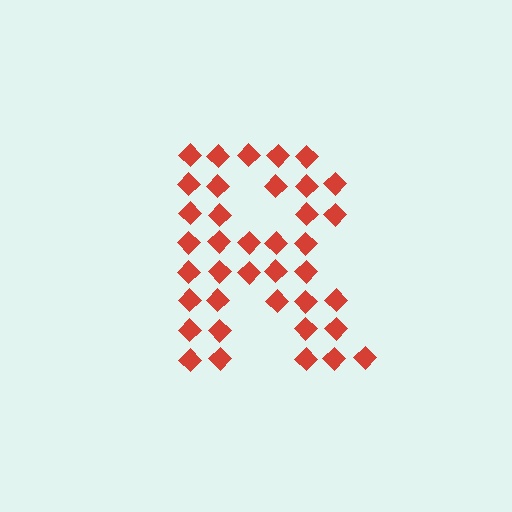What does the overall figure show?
The overall figure shows the letter R.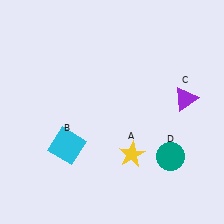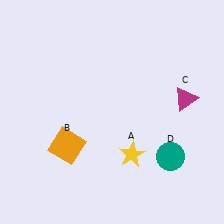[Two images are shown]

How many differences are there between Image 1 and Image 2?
There are 2 differences between the two images.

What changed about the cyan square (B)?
In Image 1, B is cyan. In Image 2, it changed to orange.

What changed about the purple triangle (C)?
In Image 1, C is purple. In Image 2, it changed to magenta.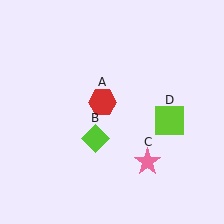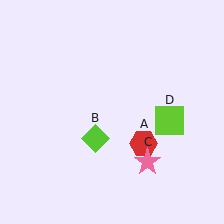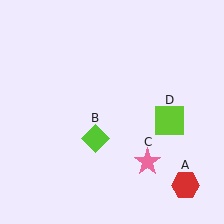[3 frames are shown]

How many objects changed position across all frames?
1 object changed position: red hexagon (object A).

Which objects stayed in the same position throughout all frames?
Lime diamond (object B) and pink star (object C) and lime square (object D) remained stationary.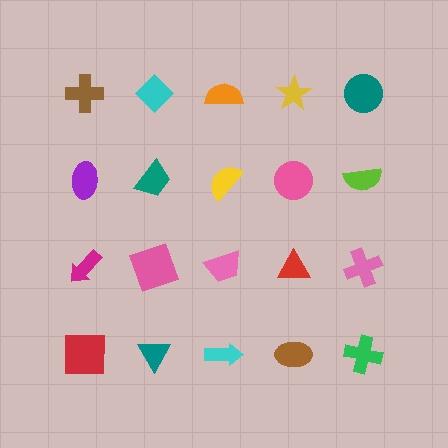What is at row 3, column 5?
A pink cross.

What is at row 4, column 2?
A teal triangle.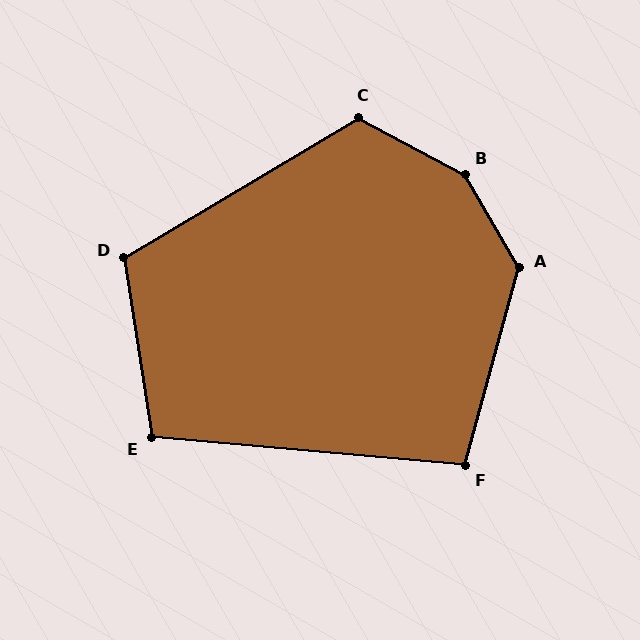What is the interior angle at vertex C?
Approximately 121 degrees (obtuse).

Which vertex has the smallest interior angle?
F, at approximately 100 degrees.